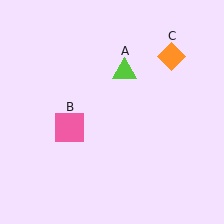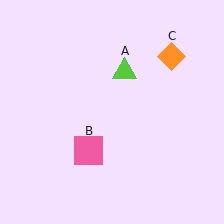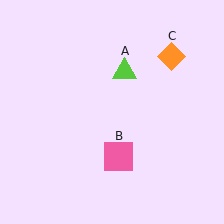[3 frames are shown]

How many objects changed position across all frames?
1 object changed position: pink square (object B).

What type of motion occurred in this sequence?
The pink square (object B) rotated counterclockwise around the center of the scene.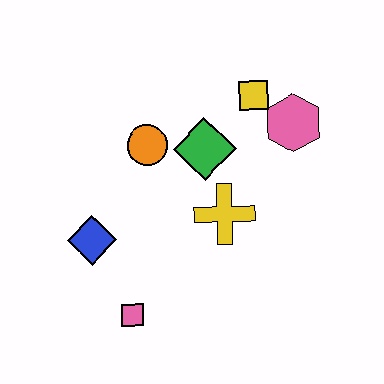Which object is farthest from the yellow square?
The pink square is farthest from the yellow square.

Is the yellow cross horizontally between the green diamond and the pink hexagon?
Yes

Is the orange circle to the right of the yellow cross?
No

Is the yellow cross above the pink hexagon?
No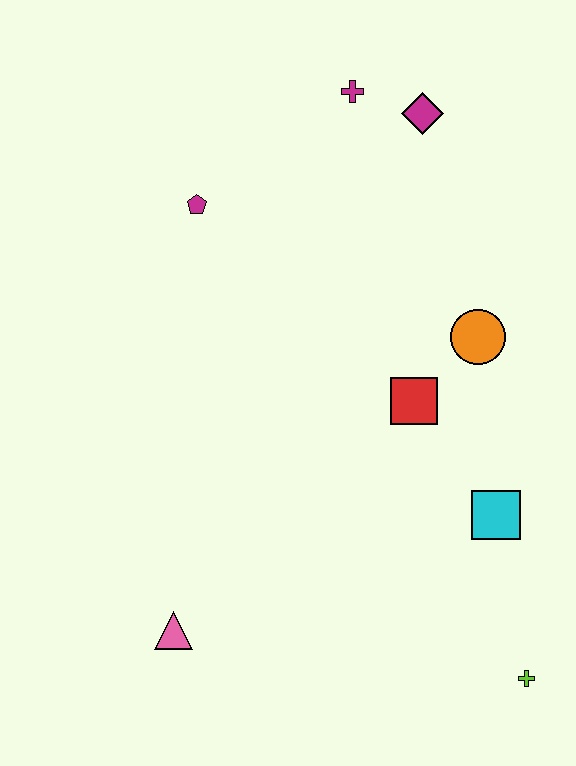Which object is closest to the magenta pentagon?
The magenta cross is closest to the magenta pentagon.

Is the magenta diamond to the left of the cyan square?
Yes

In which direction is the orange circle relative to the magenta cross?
The orange circle is below the magenta cross.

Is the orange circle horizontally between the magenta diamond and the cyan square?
Yes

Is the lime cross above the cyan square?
No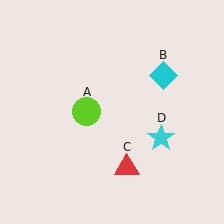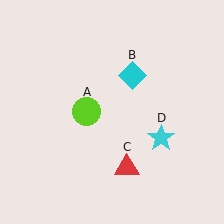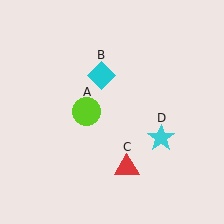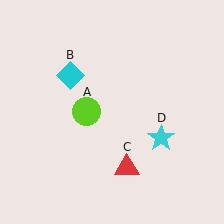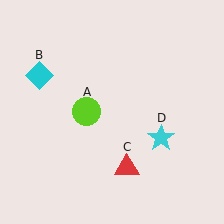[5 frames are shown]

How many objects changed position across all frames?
1 object changed position: cyan diamond (object B).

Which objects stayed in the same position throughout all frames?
Lime circle (object A) and red triangle (object C) and cyan star (object D) remained stationary.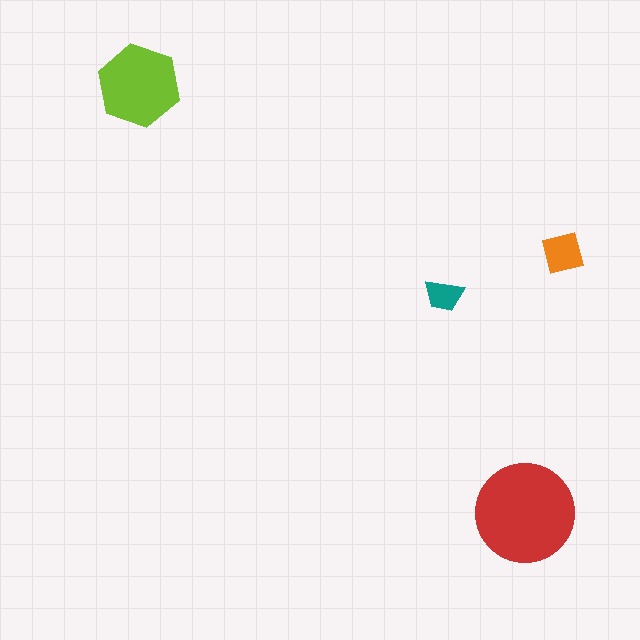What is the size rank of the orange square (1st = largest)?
3rd.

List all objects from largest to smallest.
The red circle, the lime hexagon, the orange square, the teal trapezoid.